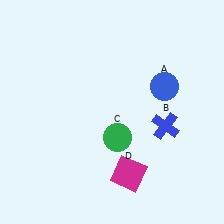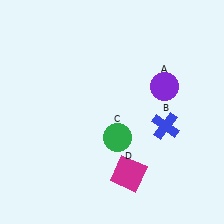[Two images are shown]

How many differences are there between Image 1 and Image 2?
There is 1 difference between the two images.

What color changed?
The circle (A) changed from blue in Image 1 to purple in Image 2.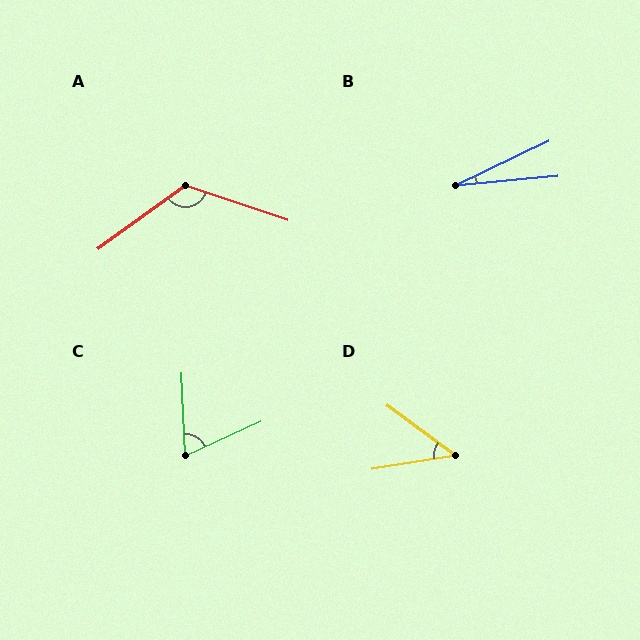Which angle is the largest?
A, at approximately 126 degrees.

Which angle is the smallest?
B, at approximately 20 degrees.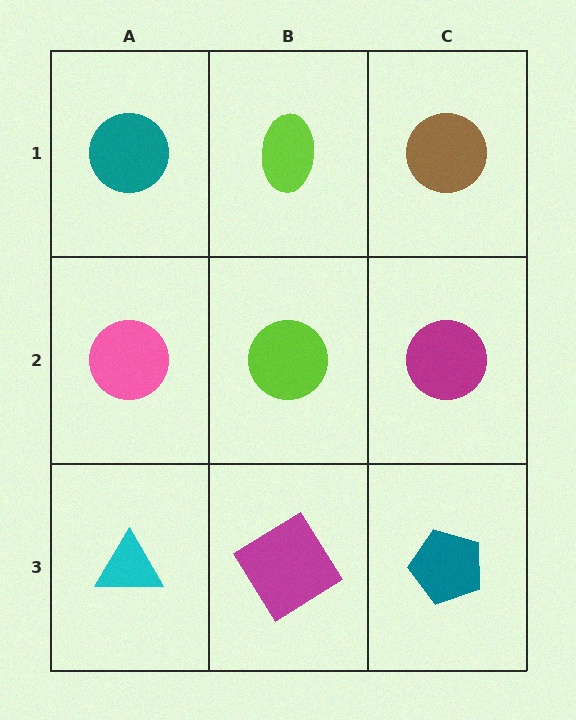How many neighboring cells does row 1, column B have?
3.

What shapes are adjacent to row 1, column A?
A pink circle (row 2, column A), a lime ellipse (row 1, column B).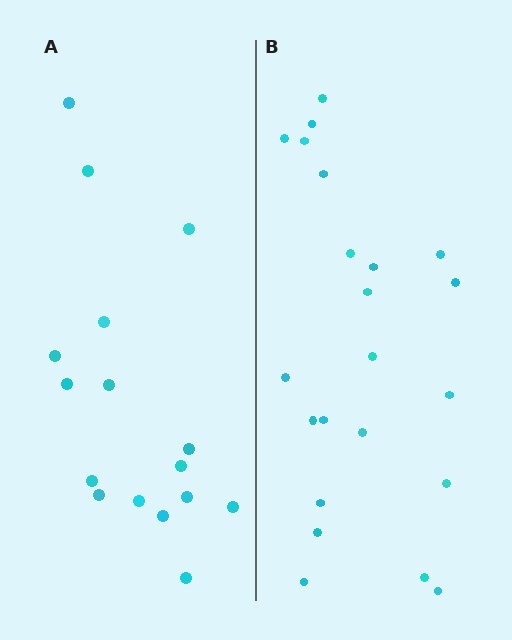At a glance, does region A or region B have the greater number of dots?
Region B (the right region) has more dots.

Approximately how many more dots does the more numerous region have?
Region B has about 6 more dots than region A.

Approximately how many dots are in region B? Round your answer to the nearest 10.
About 20 dots. (The exact count is 22, which rounds to 20.)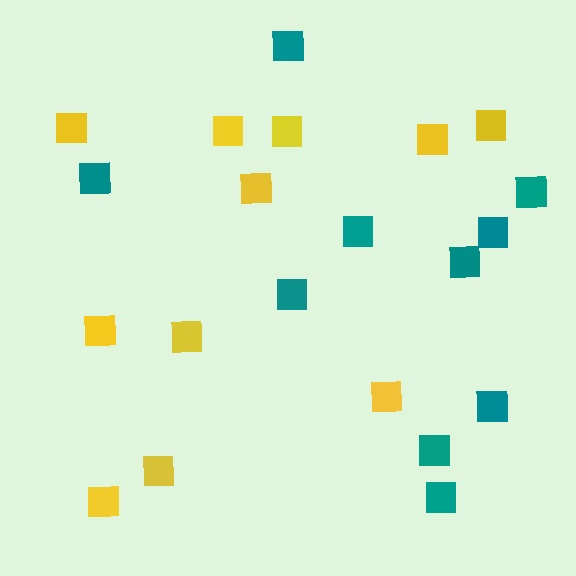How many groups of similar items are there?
There are 2 groups: one group of yellow squares (11) and one group of teal squares (10).